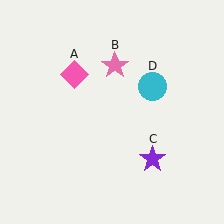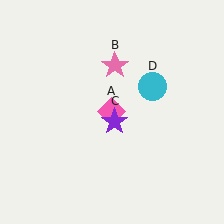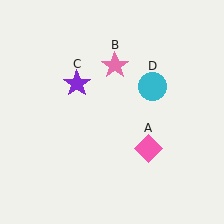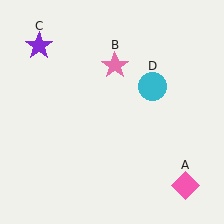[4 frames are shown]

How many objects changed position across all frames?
2 objects changed position: pink diamond (object A), purple star (object C).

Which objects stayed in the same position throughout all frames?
Pink star (object B) and cyan circle (object D) remained stationary.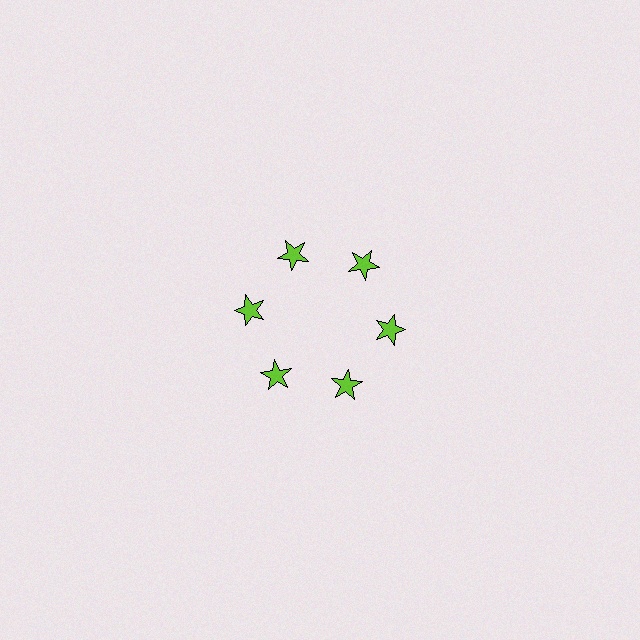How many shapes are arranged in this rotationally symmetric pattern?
There are 6 shapes, arranged in 6 groups of 1.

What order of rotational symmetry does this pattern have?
This pattern has 6-fold rotational symmetry.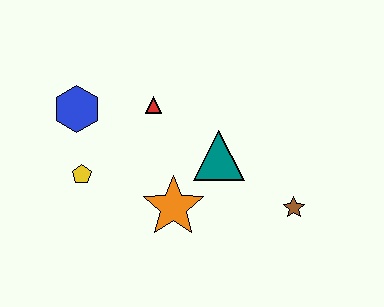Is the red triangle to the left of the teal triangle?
Yes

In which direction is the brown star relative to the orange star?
The brown star is to the right of the orange star.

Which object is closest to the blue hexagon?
The yellow pentagon is closest to the blue hexagon.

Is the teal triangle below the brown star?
No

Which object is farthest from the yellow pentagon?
The brown star is farthest from the yellow pentagon.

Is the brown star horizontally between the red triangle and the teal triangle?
No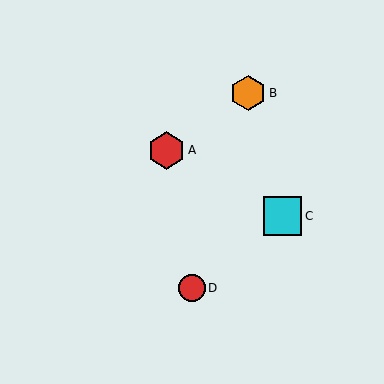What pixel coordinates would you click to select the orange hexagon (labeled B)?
Click at (248, 93) to select the orange hexagon B.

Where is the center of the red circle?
The center of the red circle is at (192, 288).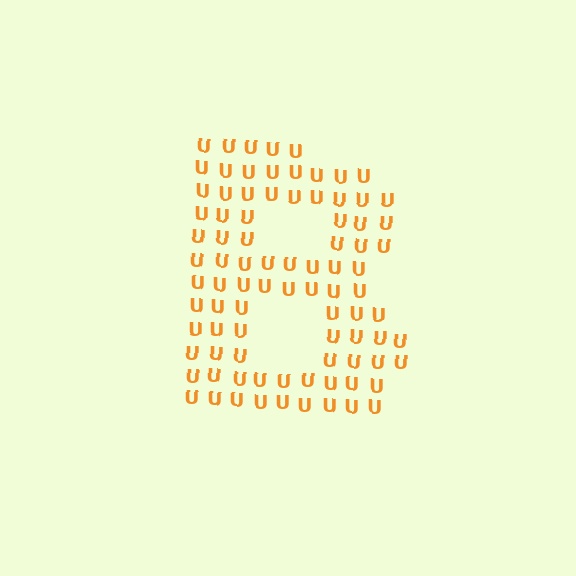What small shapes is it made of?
It is made of small letter U's.